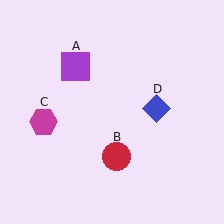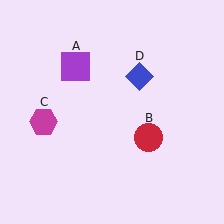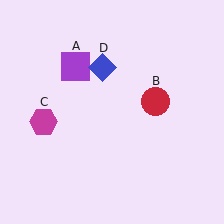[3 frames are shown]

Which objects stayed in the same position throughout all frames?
Purple square (object A) and magenta hexagon (object C) remained stationary.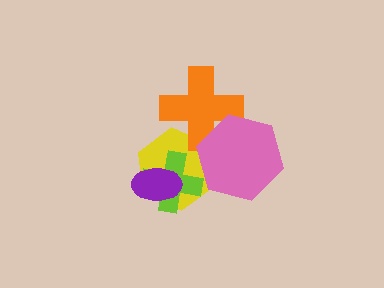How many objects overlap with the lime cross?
2 objects overlap with the lime cross.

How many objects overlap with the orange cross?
2 objects overlap with the orange cross.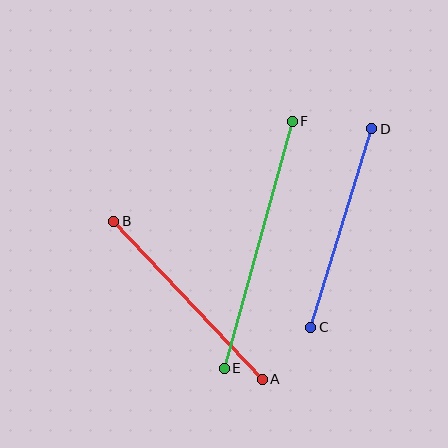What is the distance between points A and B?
The distance is approximately 217 pixels.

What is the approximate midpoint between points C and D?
The midpoint is at approximately (341, 228) pixels.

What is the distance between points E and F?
The distance is approximately 256 pixels.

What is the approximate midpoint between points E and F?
The midpoint is at approximately (258, 245) pixels.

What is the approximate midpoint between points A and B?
The midpoint is at approximately (188, 300) pixels.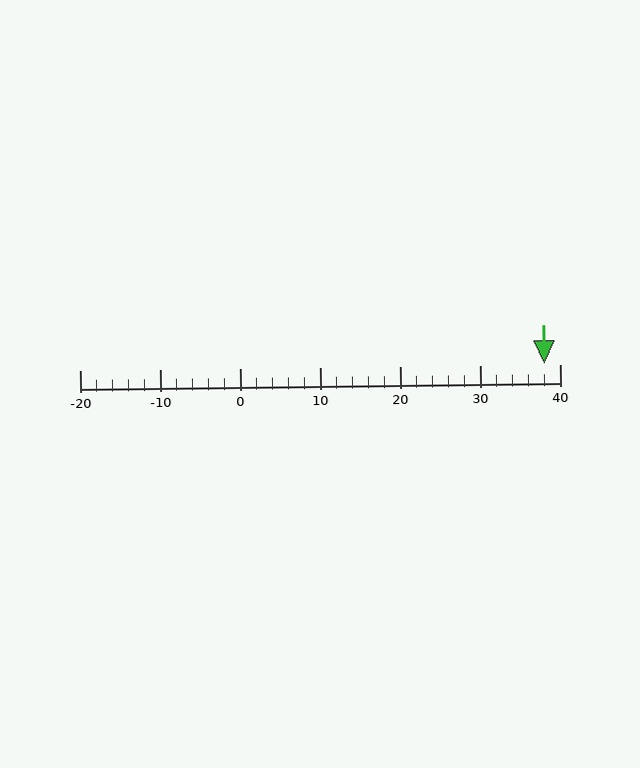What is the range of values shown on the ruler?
The ruler shows values from -20 to 40.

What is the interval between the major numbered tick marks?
The major tick marks are spaced 10 units apart.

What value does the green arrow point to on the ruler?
The green arrow points to approximately 38.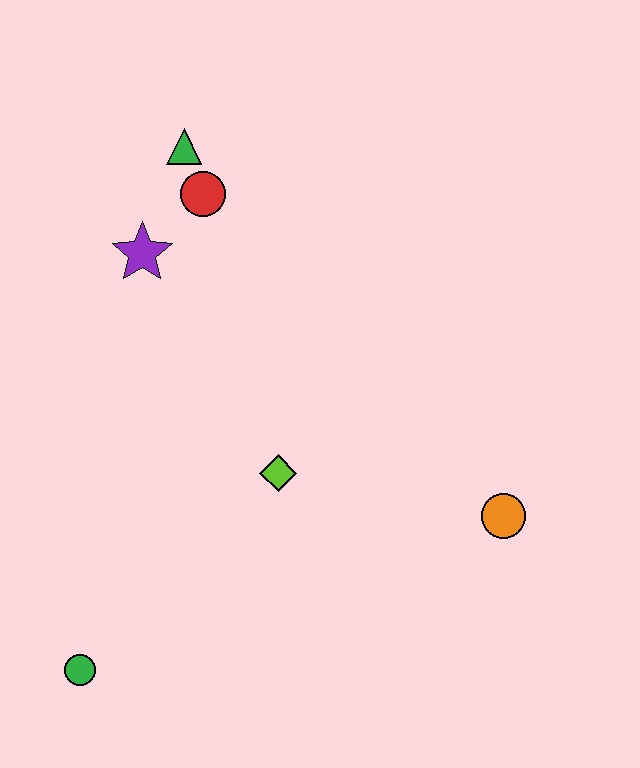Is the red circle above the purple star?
Yes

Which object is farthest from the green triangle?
The green circle is farthest from the green triangle.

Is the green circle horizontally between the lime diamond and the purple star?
No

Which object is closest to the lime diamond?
The orange circle is closest to the lime diamond.